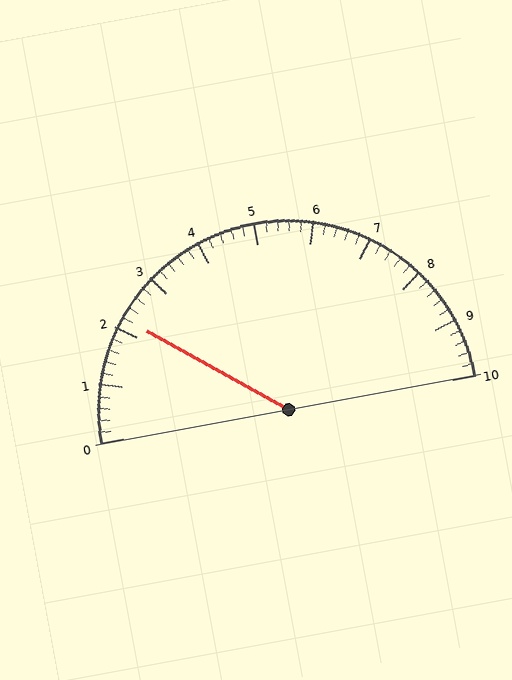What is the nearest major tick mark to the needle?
The nearest major tick mark is 2.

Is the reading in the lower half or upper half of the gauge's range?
The reading is in the lower half of the range (0 to 10).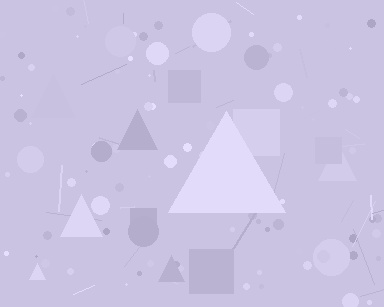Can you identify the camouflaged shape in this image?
The camouflaged shape is a triangle.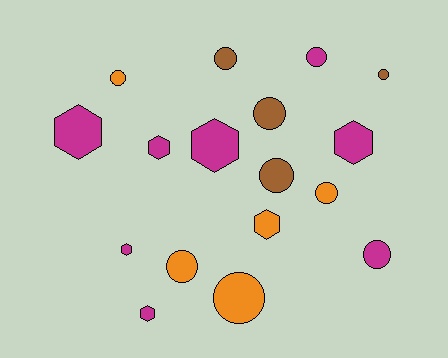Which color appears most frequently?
Magenta, with 8 objects.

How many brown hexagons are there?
There are no brown hexagons.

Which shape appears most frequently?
Circle, with 10 objects.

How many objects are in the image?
There are 17 objects.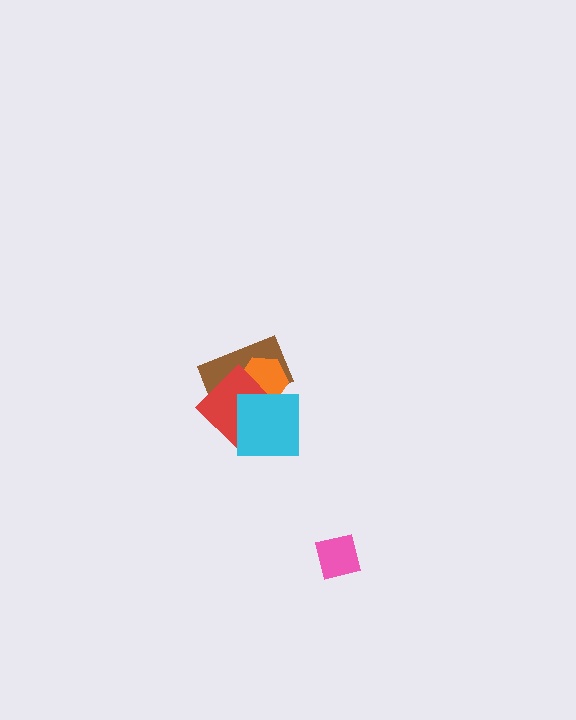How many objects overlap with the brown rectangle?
3 objects overlap with the brown rectangle.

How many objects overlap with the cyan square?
3 objects overlap with the cyan square.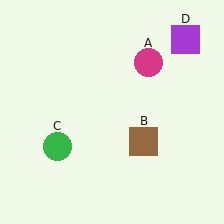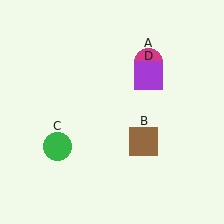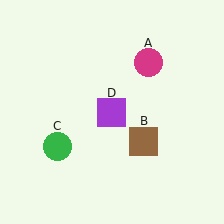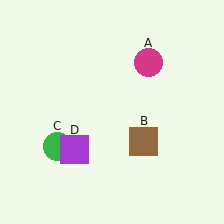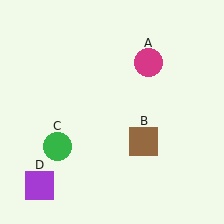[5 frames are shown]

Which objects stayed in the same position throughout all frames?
Magenta circle (object A) and brown square (object B) and green circle (object C) remained stationary.